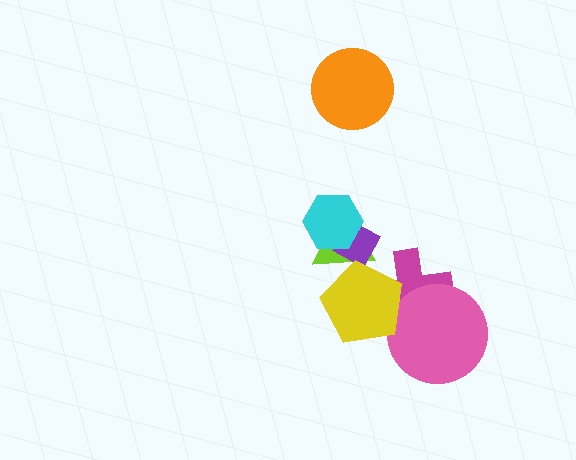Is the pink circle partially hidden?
Yes, it is partially covered by another shape.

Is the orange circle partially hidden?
No, no other shape covers it.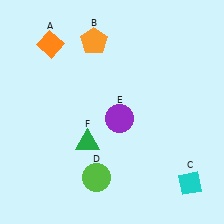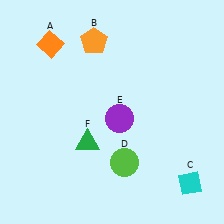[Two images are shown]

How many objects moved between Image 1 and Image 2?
1 object moved between the two images.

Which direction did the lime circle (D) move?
The lime circle (D) moved right.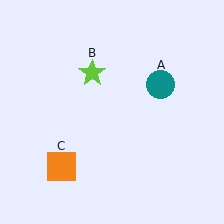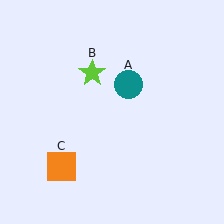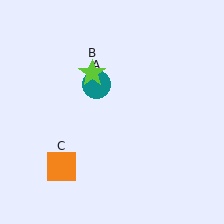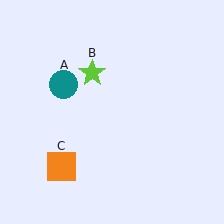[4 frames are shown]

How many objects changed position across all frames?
1 object changed position: teal circle (object A).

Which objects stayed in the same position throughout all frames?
Lime star (object B) and orange square (object C) remained stationary.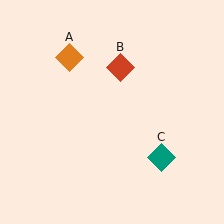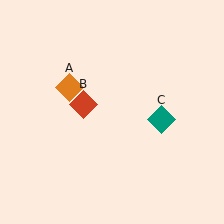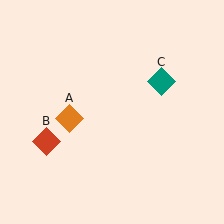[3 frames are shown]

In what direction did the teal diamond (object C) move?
The teal diamond (object C) moved up.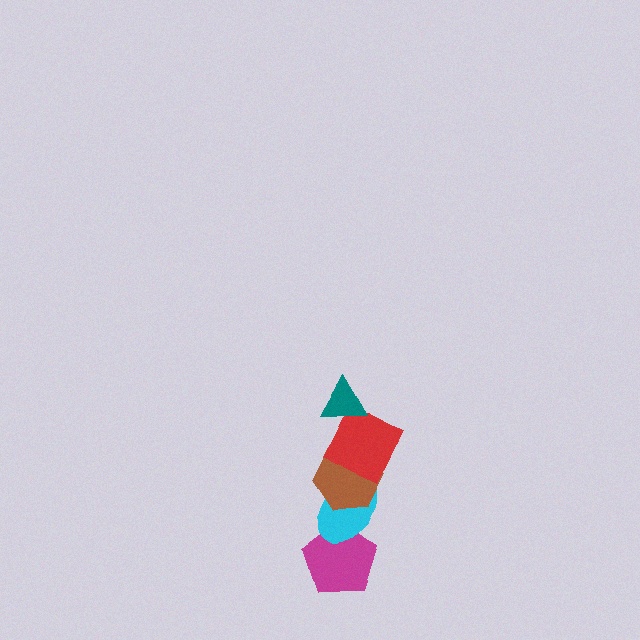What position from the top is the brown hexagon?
The brown hexagon is 3rd from the top.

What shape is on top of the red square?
The teal triangle is on top of the red square.